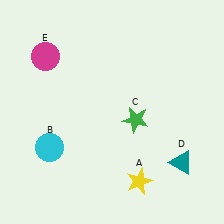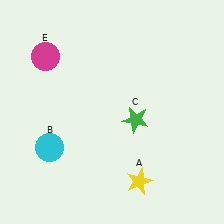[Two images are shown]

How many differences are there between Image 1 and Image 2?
There is 1 difference between the two images.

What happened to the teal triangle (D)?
The teal triangle (D) was removed in Image 2. It was in the bottom-right area of Image 1.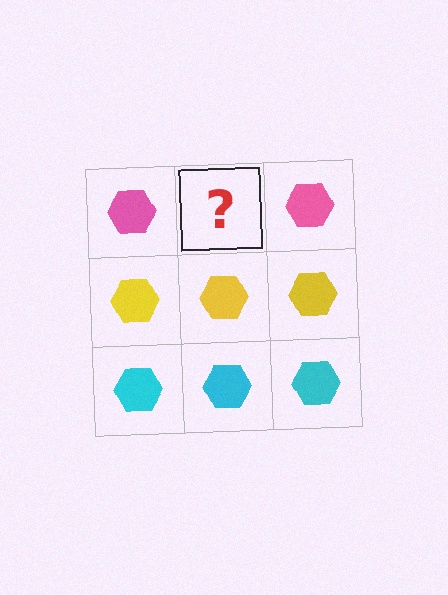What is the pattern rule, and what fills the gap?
The rule is that each row has a consistent color. The gap should be filled with a pink hexagon.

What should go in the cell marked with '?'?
The missing cell should contain a pink hexagon.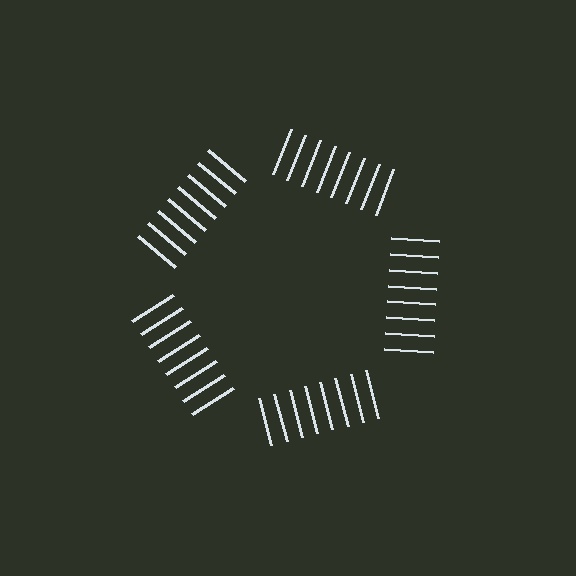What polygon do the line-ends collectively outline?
An illusory pentagon — the line segments terminate on its edges but no continuous stroke is drawn.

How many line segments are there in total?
40 — 8 along each of the 5 edges.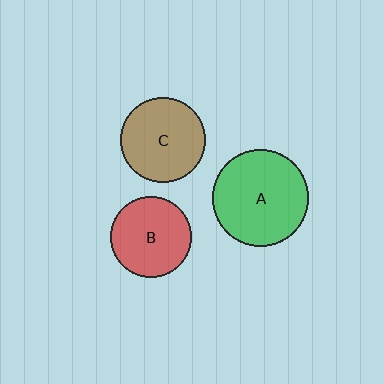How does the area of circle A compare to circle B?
Approximately 1.4 times.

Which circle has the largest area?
Circle A (green).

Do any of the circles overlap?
No, none of the circles overlap.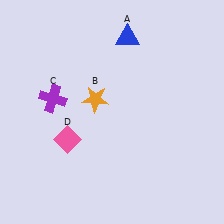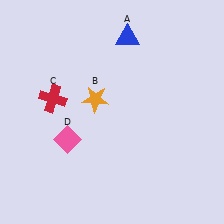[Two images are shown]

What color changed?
The cross (C) changed from purple in Image 1 to red in Image 2.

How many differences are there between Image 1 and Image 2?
There is 1 difference between the two images.